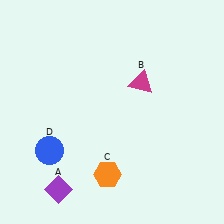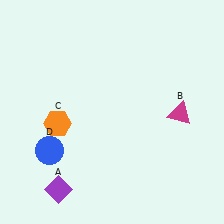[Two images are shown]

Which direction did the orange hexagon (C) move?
The orange hexagon (C) moved up.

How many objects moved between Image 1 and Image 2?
2 objects moved between the two images.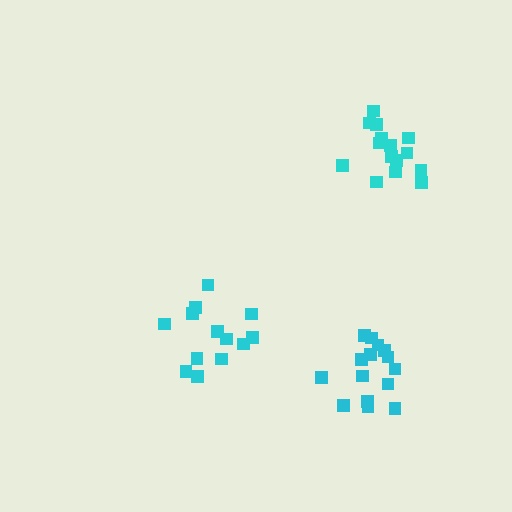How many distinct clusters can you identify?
There are 3 distinct clusters.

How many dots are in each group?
Group 1: 13 dots, Group 2: 15 dots, Group 3: 15 dots (43 total).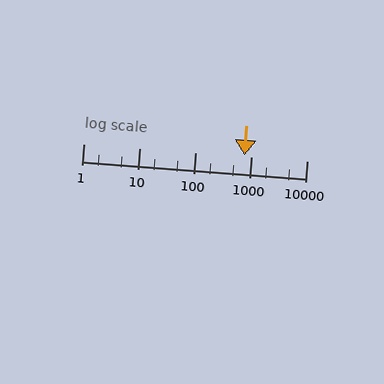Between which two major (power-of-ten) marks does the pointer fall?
The pointer is between 100 and 1000.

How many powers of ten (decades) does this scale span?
The scale spans 4 decades, from 1 to 10000.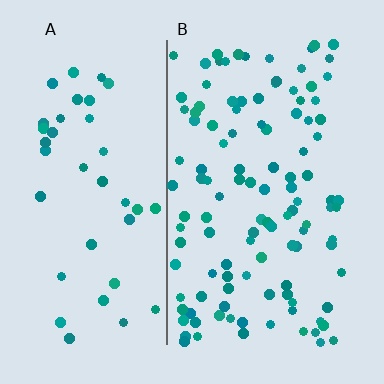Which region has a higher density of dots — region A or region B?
B (the right).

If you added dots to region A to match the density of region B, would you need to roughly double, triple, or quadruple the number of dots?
Approximately triple.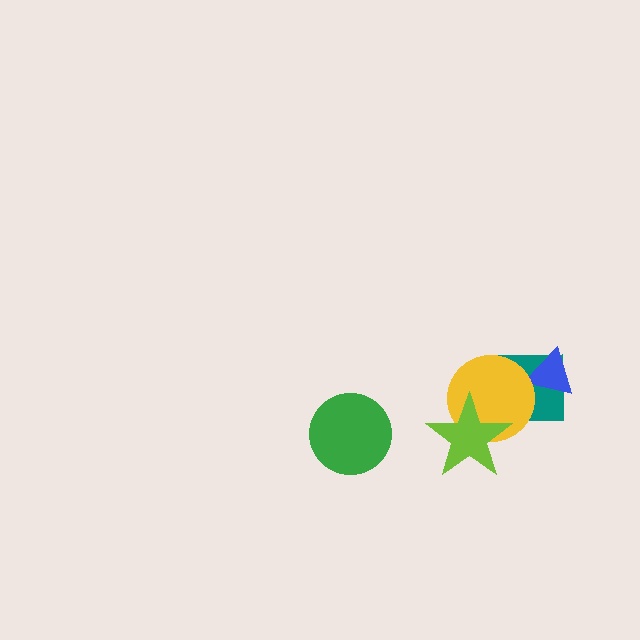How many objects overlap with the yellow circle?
2 objects overlap with the yellow circle.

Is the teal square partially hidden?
Yes, it is partially covered by another shape.